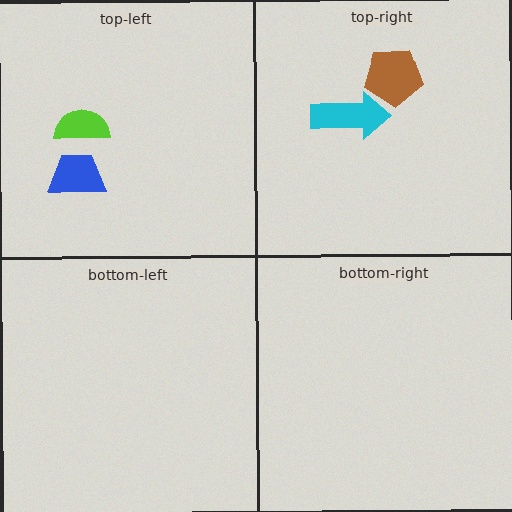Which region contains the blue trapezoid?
The top-left region.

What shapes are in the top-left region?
The blue trapezoid, the lime semicircle.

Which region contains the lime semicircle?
The top-left region.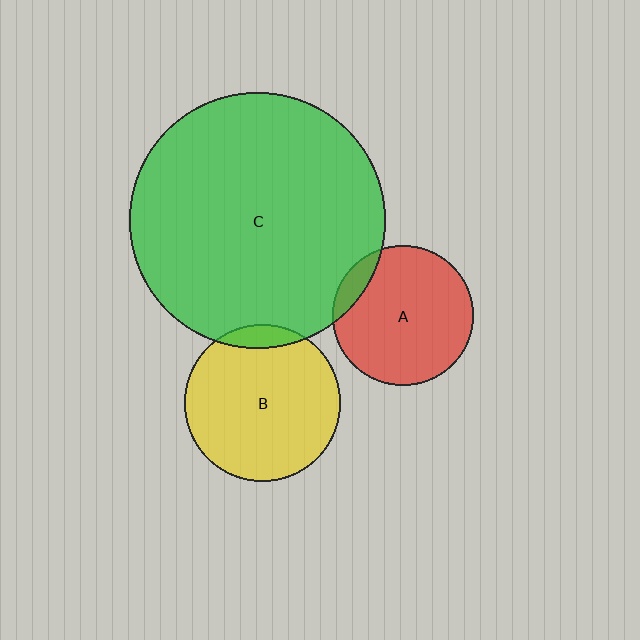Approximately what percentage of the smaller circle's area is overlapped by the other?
Approximately 10%.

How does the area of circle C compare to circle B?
Approximately 2.7 times.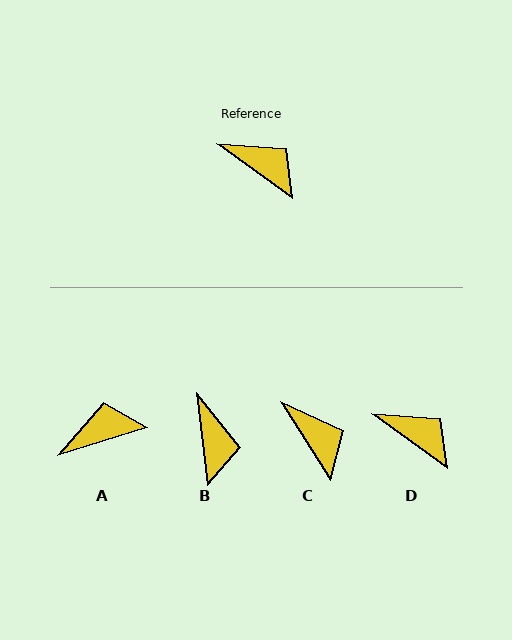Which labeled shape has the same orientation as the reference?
D.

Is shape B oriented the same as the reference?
No, it is off by about 48 degrees.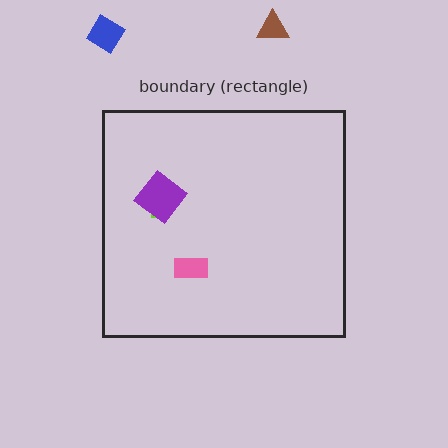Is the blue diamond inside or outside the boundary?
Outside.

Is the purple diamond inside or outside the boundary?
Inside.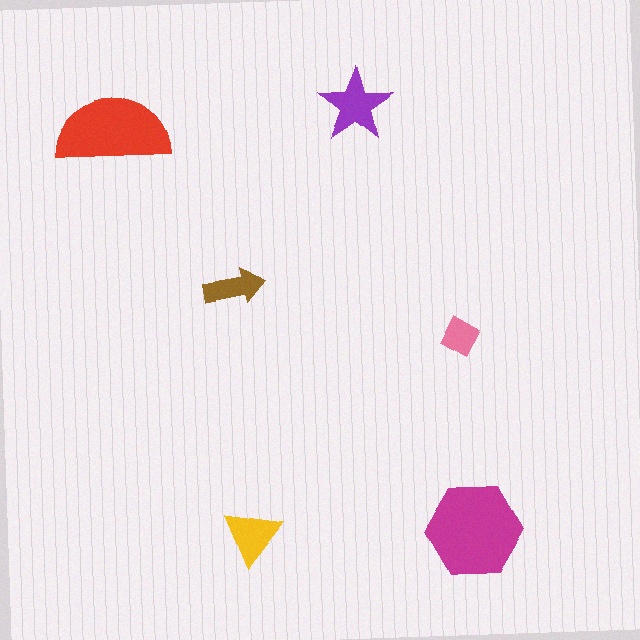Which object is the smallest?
The pink diamond.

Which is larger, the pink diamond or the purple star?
The purple star.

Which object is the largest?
The magenta hexagon.